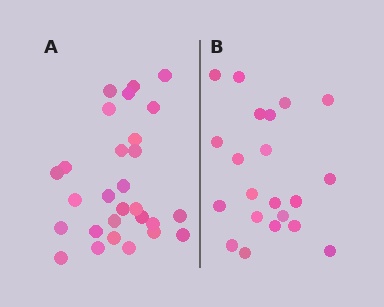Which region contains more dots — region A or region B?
Region A (the left region) has more dots.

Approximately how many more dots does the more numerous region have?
Region A has roughly 8 or so more dots than region B.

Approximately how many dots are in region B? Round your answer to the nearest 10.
About 20 dots. (The exact count is 21, which rounds to 20.)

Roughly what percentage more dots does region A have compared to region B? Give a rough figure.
About 35% more.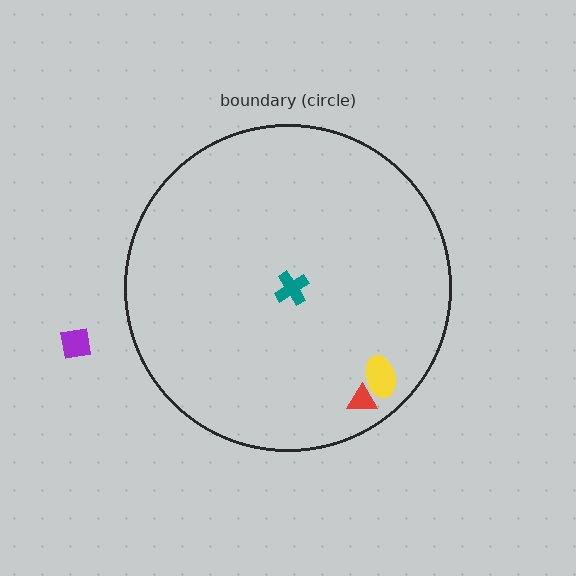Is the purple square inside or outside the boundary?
Outside.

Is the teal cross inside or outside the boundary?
Inside.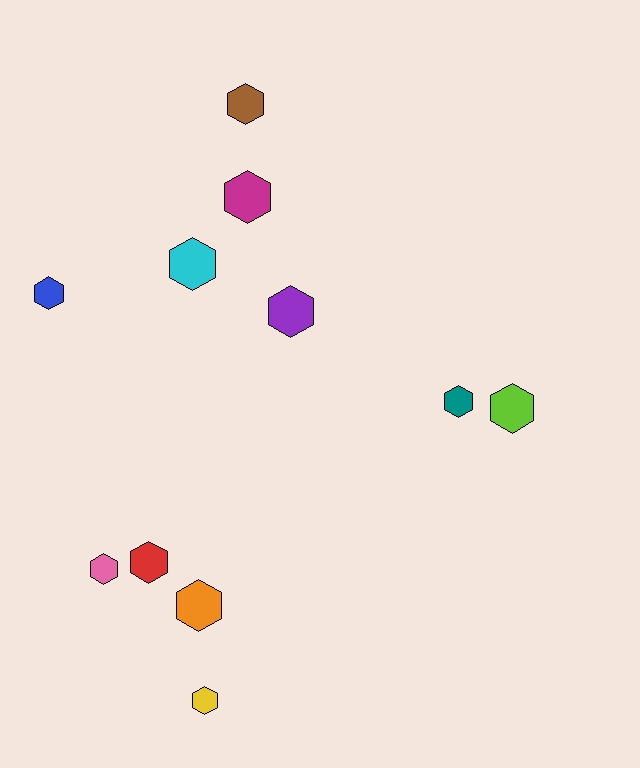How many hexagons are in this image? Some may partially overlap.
There are 11 hexagons.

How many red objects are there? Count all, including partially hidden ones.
There is 1 red object.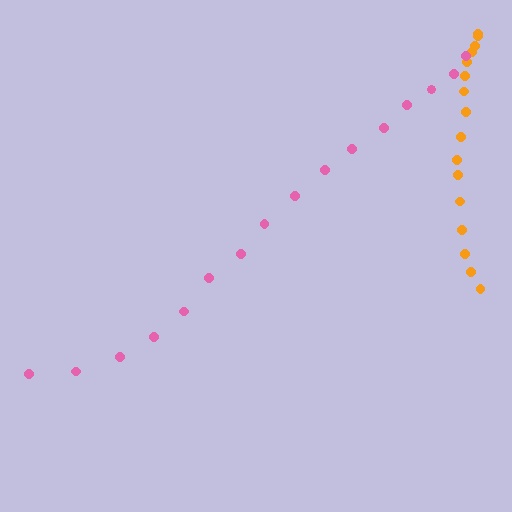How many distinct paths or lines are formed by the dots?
There are 2 distinct paths.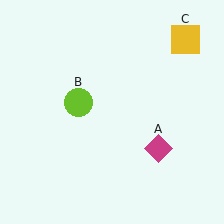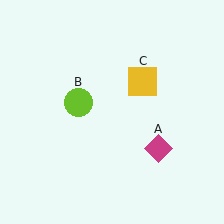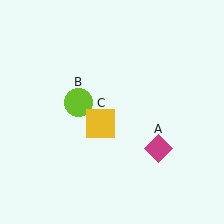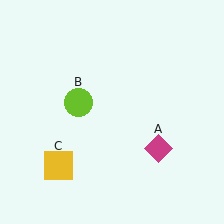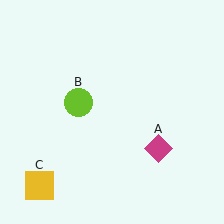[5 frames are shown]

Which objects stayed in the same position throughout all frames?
Magenta diamond (object A) and lime circle (object B) remained stationary.